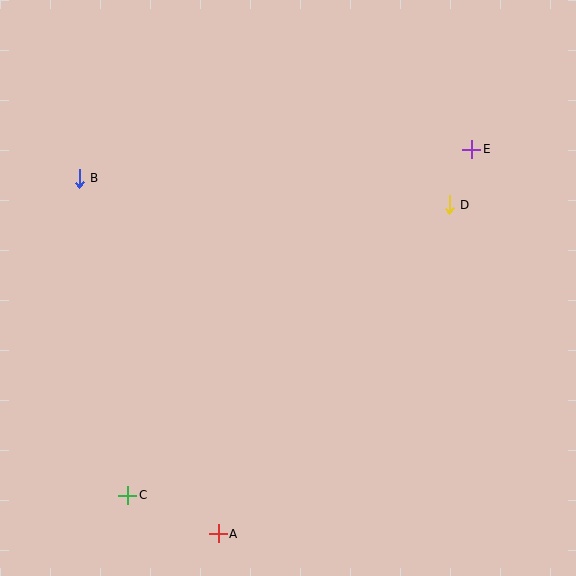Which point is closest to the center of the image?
Point D at (449, 205) is closest to the center.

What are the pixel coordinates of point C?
Point C is at (128, 495).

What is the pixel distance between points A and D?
The distance between A and D is 402 pixels.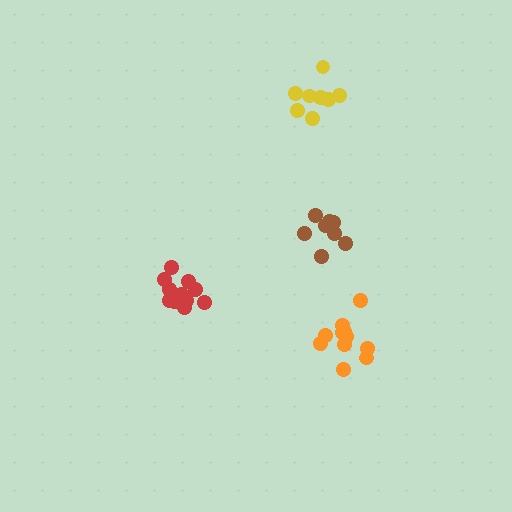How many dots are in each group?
Group 1: 12 dots, Group 2: 11 dots, Group 3: 8 dots, Group 4: 8 dots (39 total).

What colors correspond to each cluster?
The clusters are colored: orange, red, yellow, brown.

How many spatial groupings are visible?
There are 4 spatial groupings.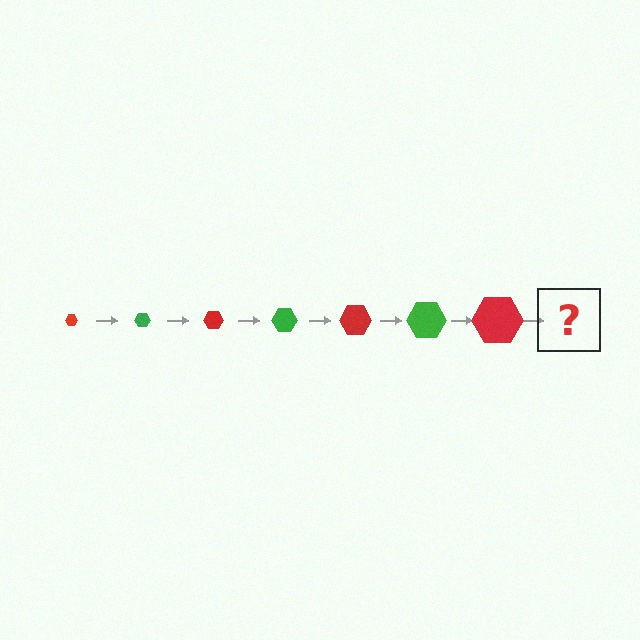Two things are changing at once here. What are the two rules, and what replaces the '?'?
The two rules are that the hexagon grows larger each step and the color cycles through red and green. The '?' should be a green hexagon, larger than the previous one.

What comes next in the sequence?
The next element should be a green hexagon, larger than the previous one.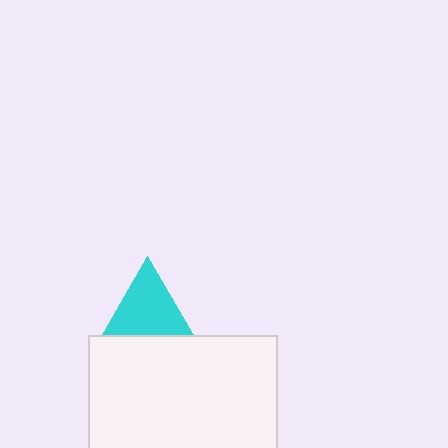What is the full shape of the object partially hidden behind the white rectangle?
The partially hidden object is a cyan triangle.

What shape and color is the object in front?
The object in front is a white rectangle.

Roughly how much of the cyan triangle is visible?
About half of it is visible (roughly 61%).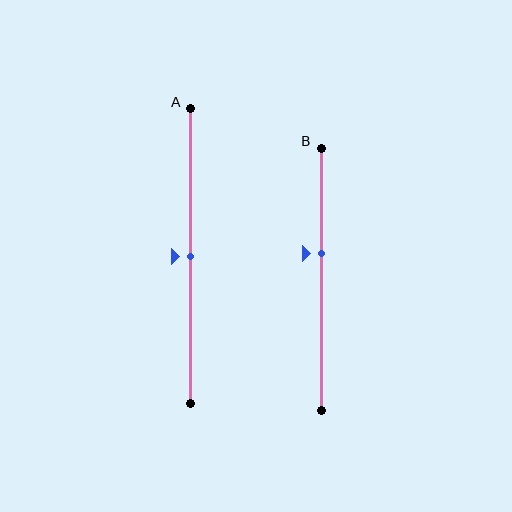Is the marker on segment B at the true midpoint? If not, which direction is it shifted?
No, the marker on segment B is shifted upward by about 10% of the segment length.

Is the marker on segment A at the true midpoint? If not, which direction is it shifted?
Yes, the marker on segment A is at the true midpoint.